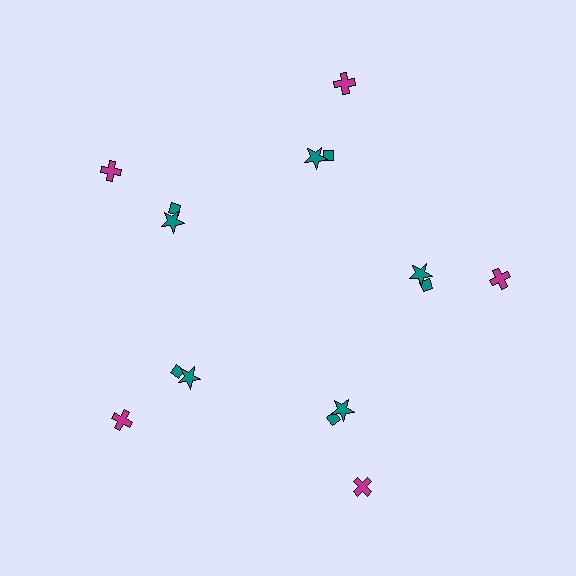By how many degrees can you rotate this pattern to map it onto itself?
The pattern maps onto itself every 72 degrees of rotation.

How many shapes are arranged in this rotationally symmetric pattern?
There are 15 shapes, arranged in 5 groups of 3.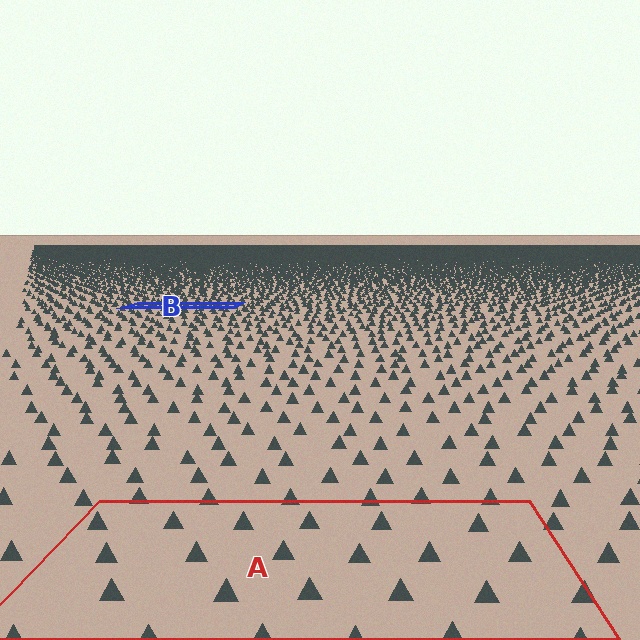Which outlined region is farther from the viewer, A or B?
Region B is farther from the viewer — the texture elements inside it appear smaller and more densely packed.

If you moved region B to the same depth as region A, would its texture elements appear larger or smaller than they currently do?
They would appear larger. At a closer depth, the same texture elements are projected at a bigger on-screen size.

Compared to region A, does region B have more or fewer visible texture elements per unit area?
Region B has more texture elements per unit area — they are packed more densely because it is farther away.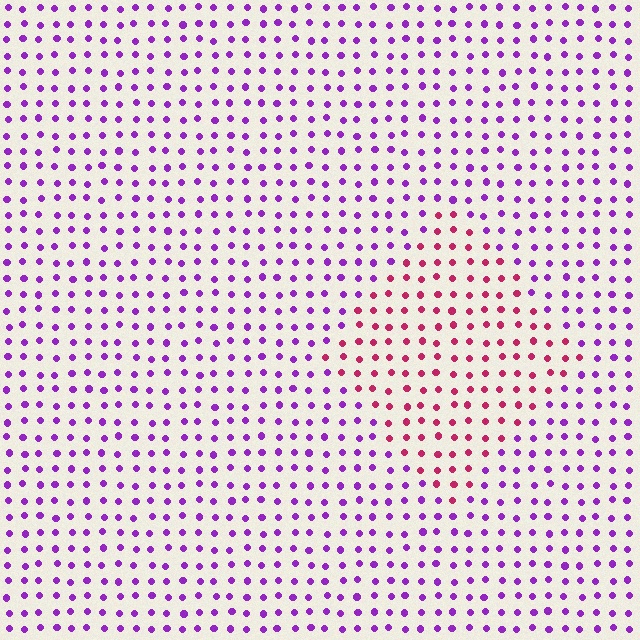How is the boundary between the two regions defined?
The boundary is defined purely by a slight shift in hue (about 53 degrees). Spacing, size, and orientation are identical on both sides.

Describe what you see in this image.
The image is filled with small purple elements in a uniform arrangement. A diamond-shaped region is visible where the elements are tinted to a slightly different hue, forming a subtle color boundary.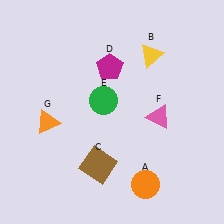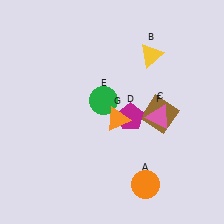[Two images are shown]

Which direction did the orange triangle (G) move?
The orange triangle (G) moved right.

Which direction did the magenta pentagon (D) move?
The magenta pentagon (D) moved down.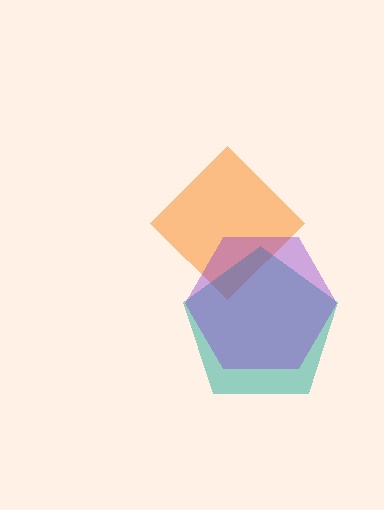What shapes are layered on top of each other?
The layered shapes are: an orange diamond, a teal pentagon, a purple hexagon.